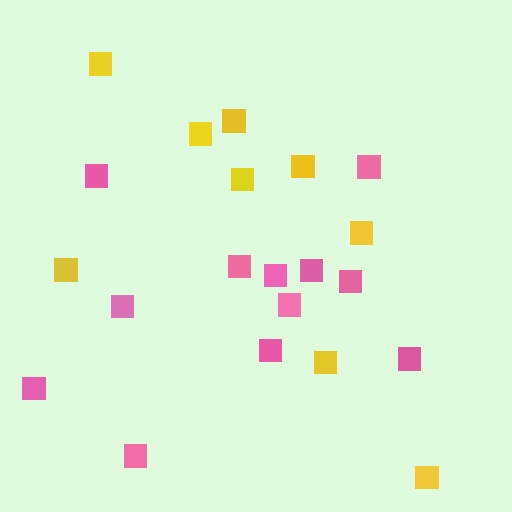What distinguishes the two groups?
There are 2 groups: one group of yellow squares (9) and one group of pink squares (12).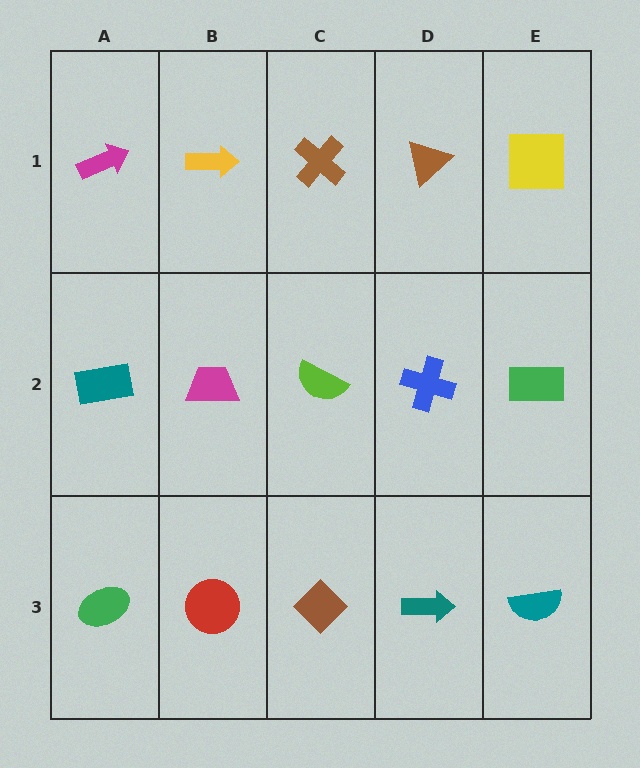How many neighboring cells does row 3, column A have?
2.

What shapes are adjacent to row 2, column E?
A yellow square (row 1, column E), a teal semicircle (row 3, column E), a blue cross (row 2, column D).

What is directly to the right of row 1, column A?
A yellow arrow.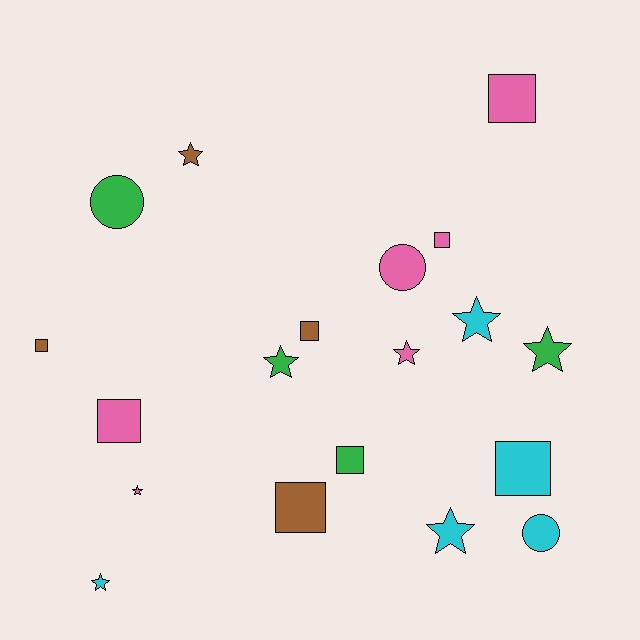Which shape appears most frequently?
Square, with 8 objects.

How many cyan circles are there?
There is 1 cyan circle.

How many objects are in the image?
There are 19 objects.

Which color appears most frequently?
Pink, with 6 objects.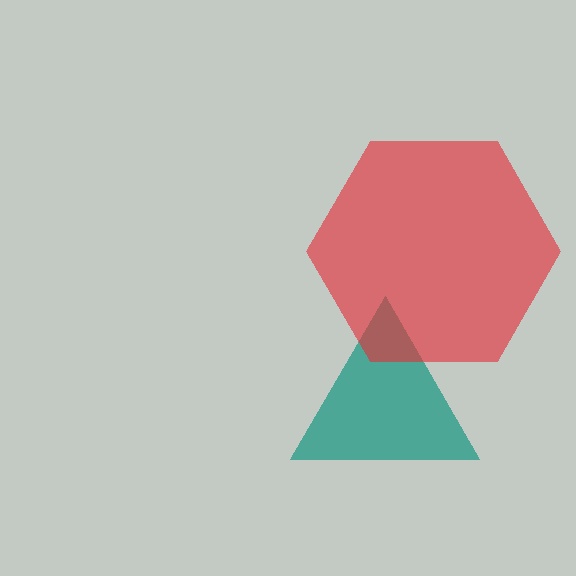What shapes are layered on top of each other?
The layered shapes are: a teal triangle, a red hexagon.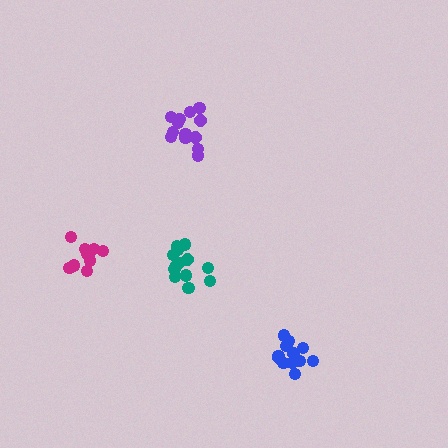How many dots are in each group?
Group 1: 10 dots, Group 2: 14 dots, Group 3: 13 dots, Group 4: 13 dots (50 total).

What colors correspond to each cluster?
The clusters are colored: magenta, purple, blue, teal.